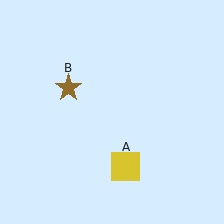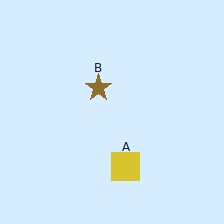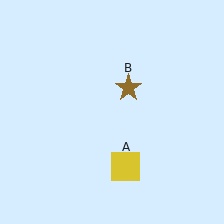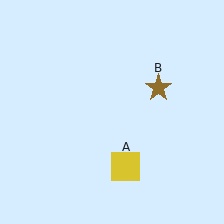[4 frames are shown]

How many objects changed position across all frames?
1 object changed position: brown star (object B).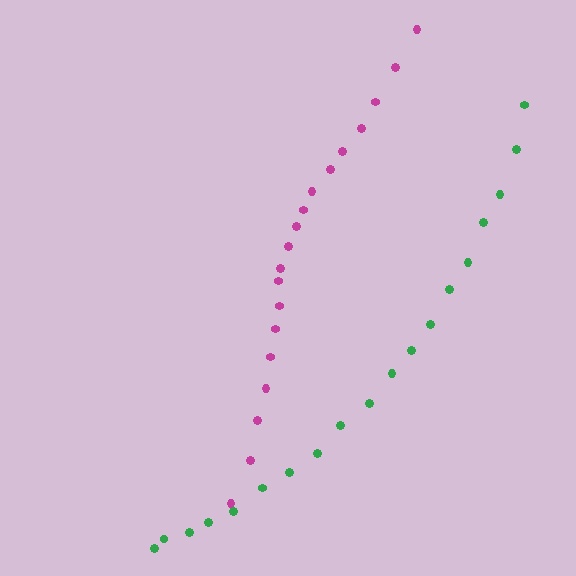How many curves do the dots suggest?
There are 2 distinct paths.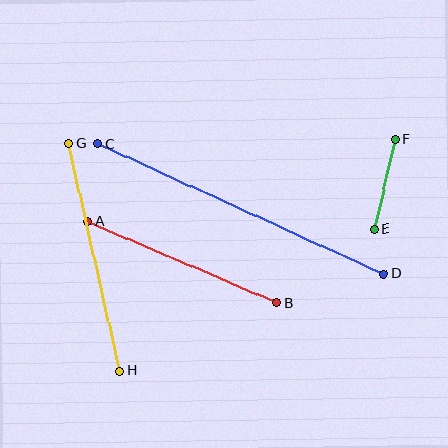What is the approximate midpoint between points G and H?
The midpoint is at approximately (94, 257) pixels.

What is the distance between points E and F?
The distance is approximately 91 pixels.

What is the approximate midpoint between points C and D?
The midpoint is at approximately (241, 209) pixels.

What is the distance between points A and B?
The distance is approximately 206 pixels.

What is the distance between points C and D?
The distance is approximately 314 pixels.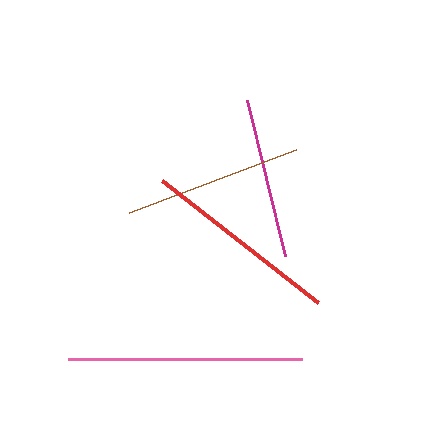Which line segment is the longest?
The pink line is the longest at approximately 234 pixels.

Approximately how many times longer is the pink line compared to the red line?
The pink line is approximately 1.2 times the length of the red line.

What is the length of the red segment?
The red segment is approximately 198 pixels long.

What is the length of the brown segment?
The brown segment is approximately 179 pixels long.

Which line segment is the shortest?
The magenta line is the shortest at approximately 160 pixels.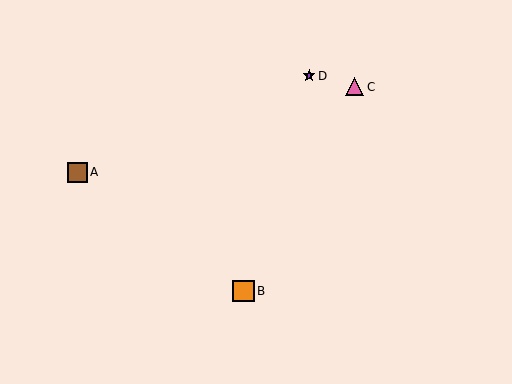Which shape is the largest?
The orange square (labeled B) is the largest.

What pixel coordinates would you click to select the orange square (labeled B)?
Click at (244, 291) to select the orange square B.